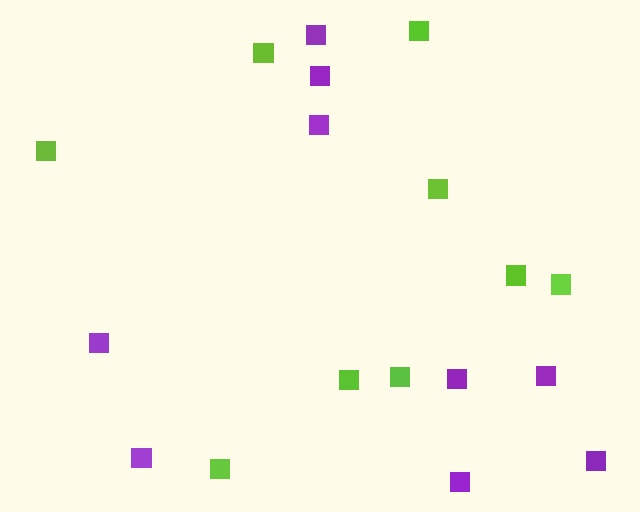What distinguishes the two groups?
There are 2 groups: one group of purple squares (9) and one group of lime squares (9).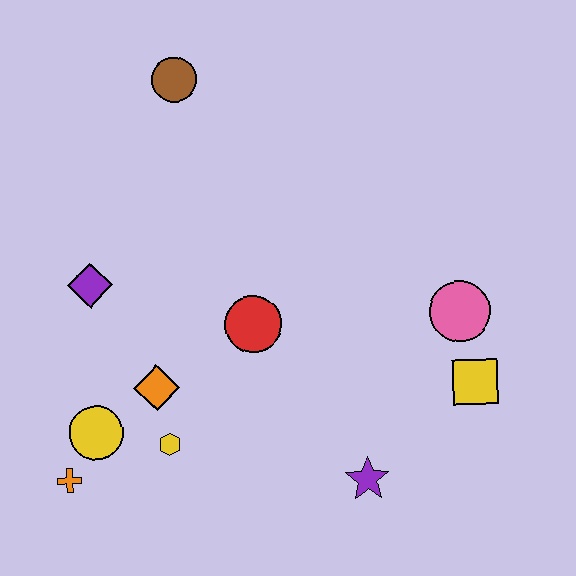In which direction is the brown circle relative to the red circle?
The brown circle is above the red circle.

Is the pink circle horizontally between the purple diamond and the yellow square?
Yes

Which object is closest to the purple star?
The yellow square is closest to the purple star.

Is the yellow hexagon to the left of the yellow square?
Yes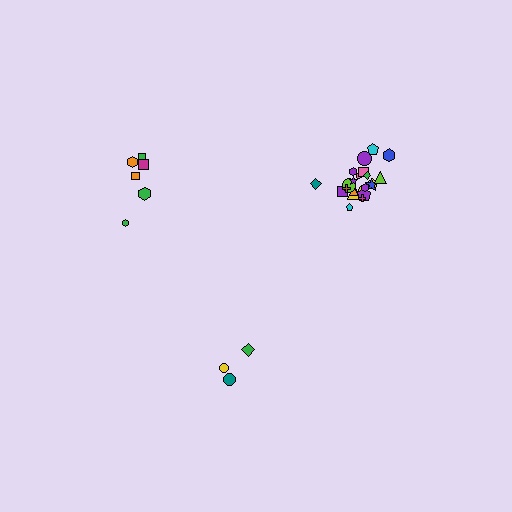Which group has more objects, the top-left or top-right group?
The top-right group.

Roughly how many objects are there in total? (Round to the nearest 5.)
Roughly 30 objects in total.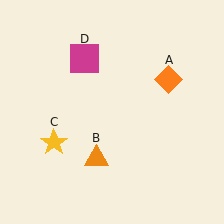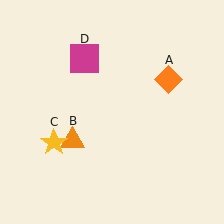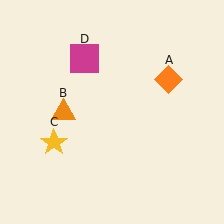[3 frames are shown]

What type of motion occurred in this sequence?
The orange triangle (object B) rotated clockwise around the center of the scene.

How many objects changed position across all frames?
1 object changed position: orange triangle (object B).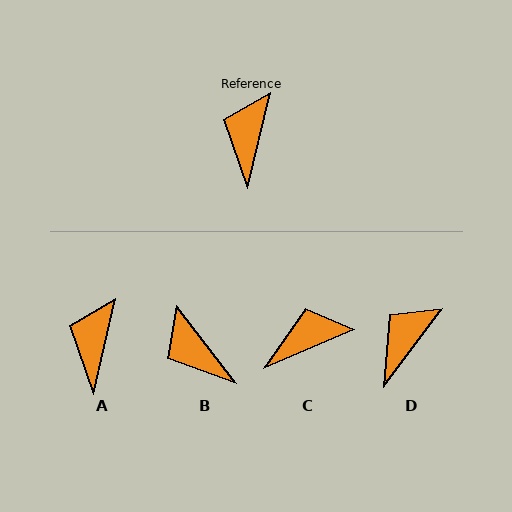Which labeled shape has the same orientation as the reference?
A.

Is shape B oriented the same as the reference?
No, it is off by about 51 degrees.